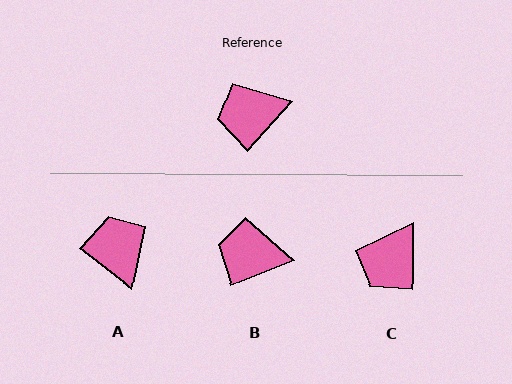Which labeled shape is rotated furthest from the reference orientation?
A, about 85 degrees away.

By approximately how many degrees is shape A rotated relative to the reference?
Approximately 85 degrees clockwise.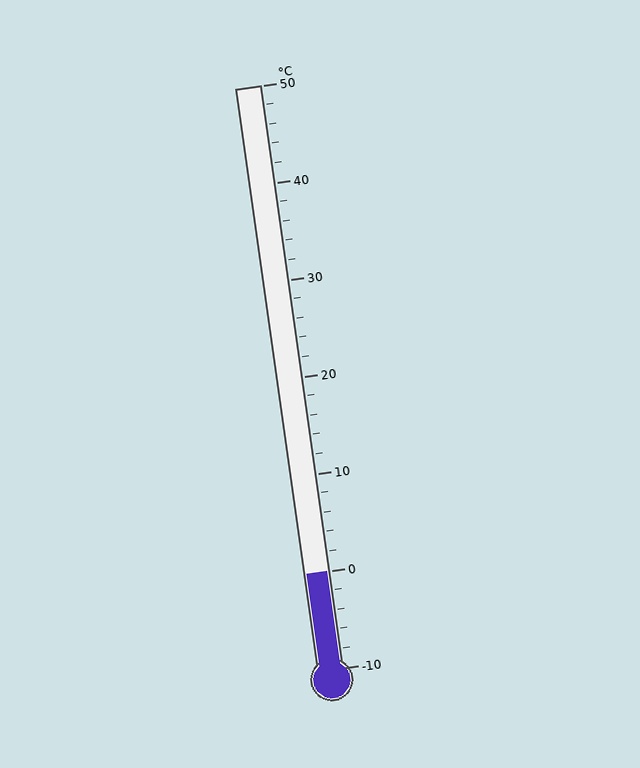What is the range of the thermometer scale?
The thermometer scale ranges from -10°C to 50°C.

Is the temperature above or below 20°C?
The temperature is below 20°C.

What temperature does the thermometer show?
The thermometer shows approximately 0°C.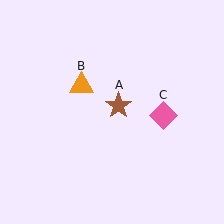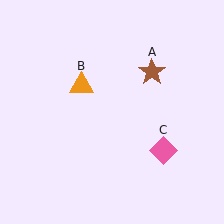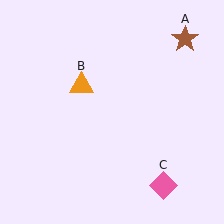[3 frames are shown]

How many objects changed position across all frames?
2 objects changed position: brown star (object A), pink diamond (object C).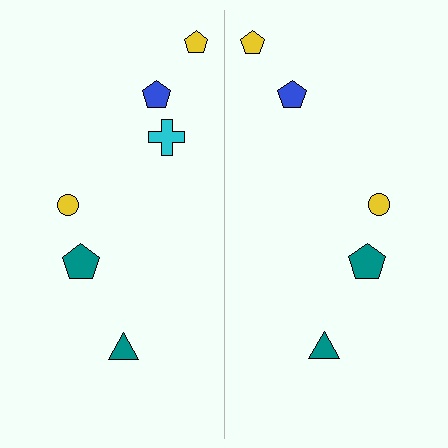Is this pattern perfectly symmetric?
No, the pattern is not perfectly symmetric. A cyan cross is missing from the right side.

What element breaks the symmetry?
A cyan cross is missing from the right side.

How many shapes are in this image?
There are 11 shapes in this image.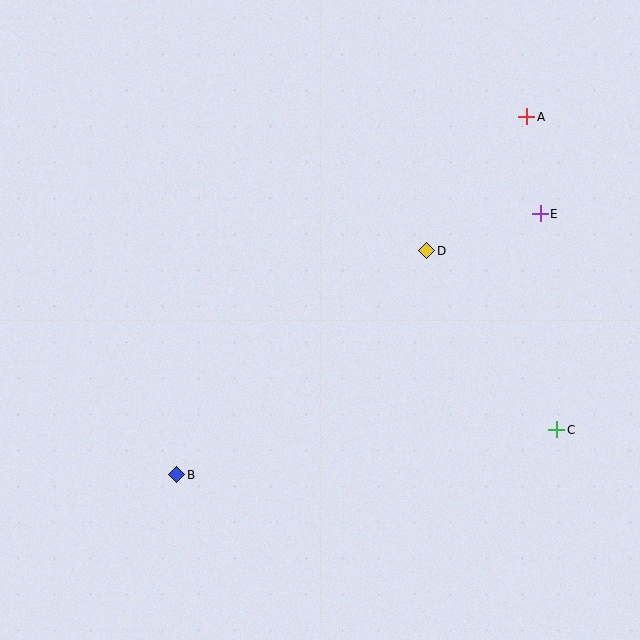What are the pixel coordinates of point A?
Point A is at (527, 117).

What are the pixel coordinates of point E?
Point E is at (540, 214).